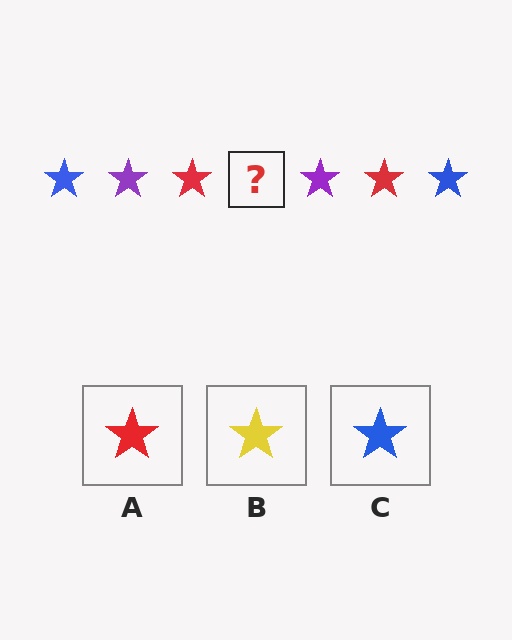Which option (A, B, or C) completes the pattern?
C.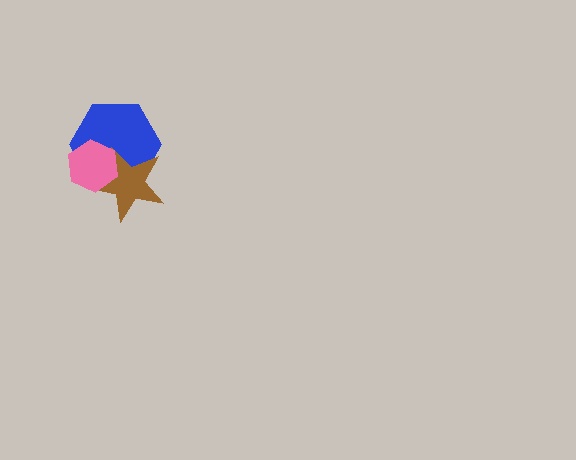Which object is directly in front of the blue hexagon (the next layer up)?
The brown star is directly in front of the blue hexagon.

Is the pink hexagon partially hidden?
No, no other shape covers it.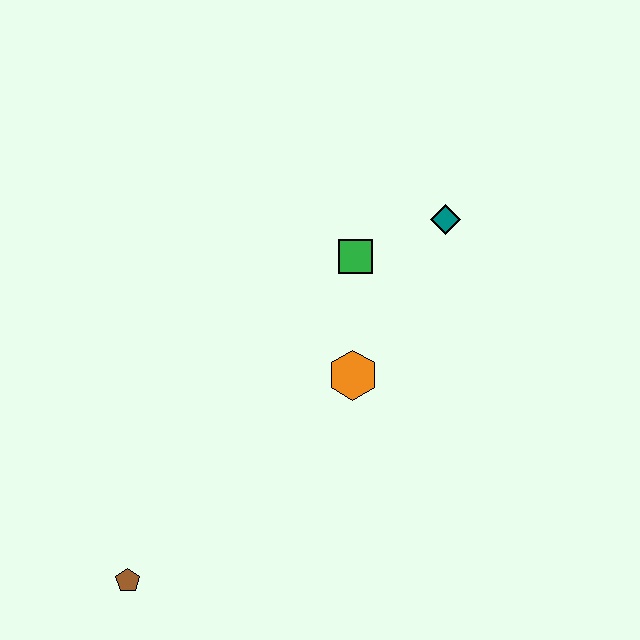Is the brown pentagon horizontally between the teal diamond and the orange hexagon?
No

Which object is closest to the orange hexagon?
The green square is closest to the orange hexagon.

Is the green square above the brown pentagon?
Yes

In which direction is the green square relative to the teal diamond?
The green square is to the left of the teal diamond.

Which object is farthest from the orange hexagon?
The brown pentagon is farthest from the orange hexagon.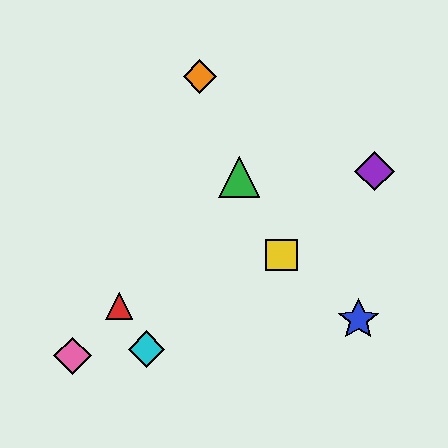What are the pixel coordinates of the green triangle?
The green triangle is at (239, 177).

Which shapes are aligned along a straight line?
The red triangle, the green triangle, the pink diamond are aligned along a straight line.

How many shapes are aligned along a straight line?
3 shapes (the red triangle, the green triangle, the pink diamond) are aligned along a straight line.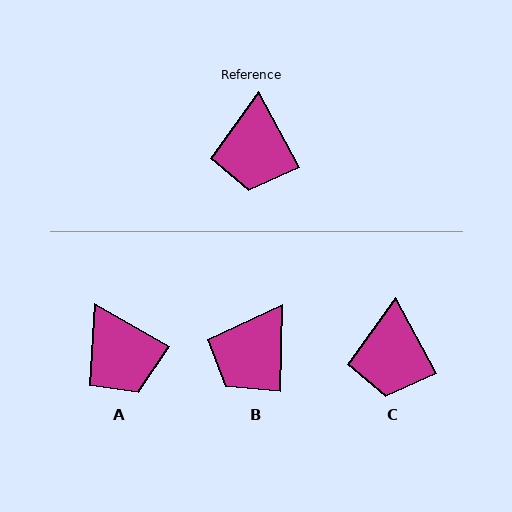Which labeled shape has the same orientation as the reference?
C.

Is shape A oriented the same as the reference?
No, it is off by about 32 degrees.